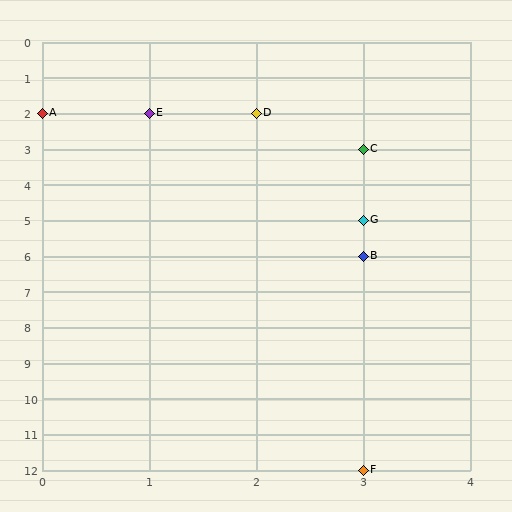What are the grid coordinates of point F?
Point F is at grid coordinates (3, 12).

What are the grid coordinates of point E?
Point E is at grid coordinates (1, 2).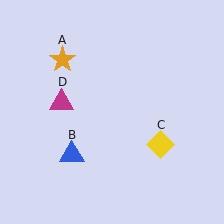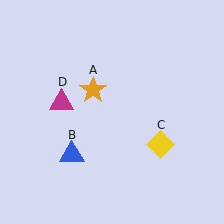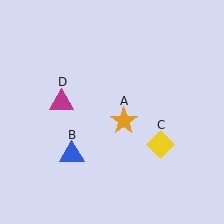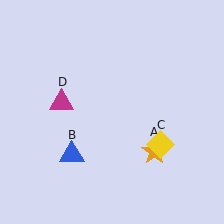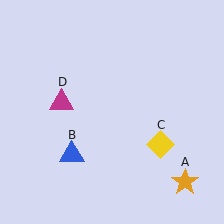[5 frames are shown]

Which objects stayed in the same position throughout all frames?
Blue triangle (object B) and yellow diamond (object C) and magenta triangle (object D) remained stationary.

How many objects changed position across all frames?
1 object changed position: orange star (object A).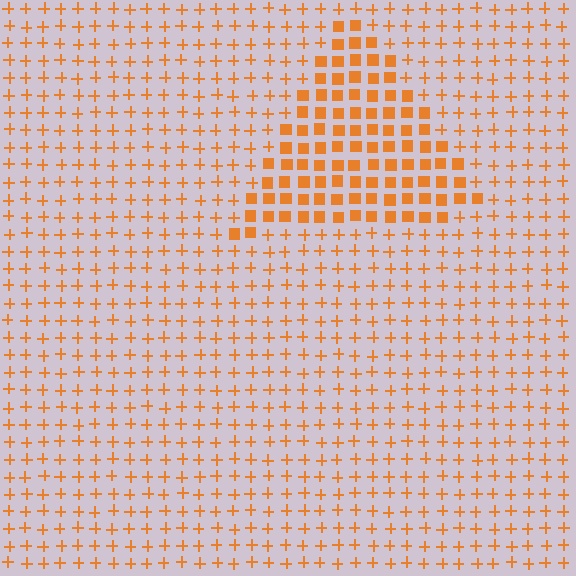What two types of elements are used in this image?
The image uses squares inside the triangle region and plus signs outside it.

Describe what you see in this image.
The image is filled with small orange elements arranged in a uniform grid. A triangle-shaped region contains squares, while the surrounding area contains plus signs. The boundary is defined purely by the change in element shape.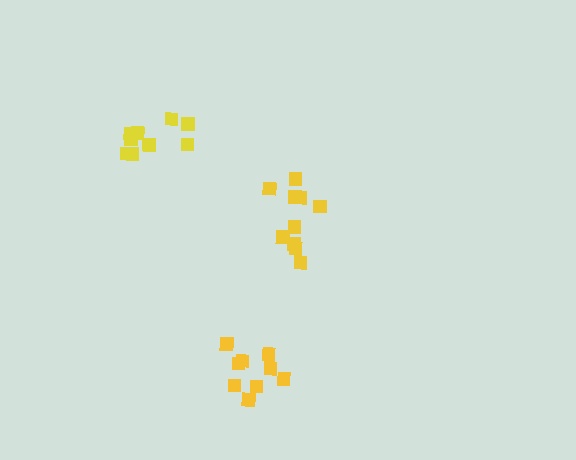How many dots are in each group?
Group 1: 10 dots, Group 2: 9 dots, Group 3: 9 dots (28 total).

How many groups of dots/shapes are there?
There are 3 groups.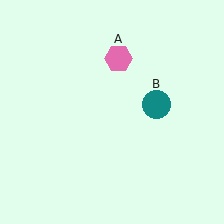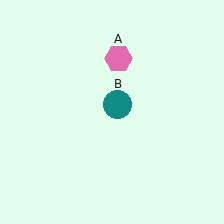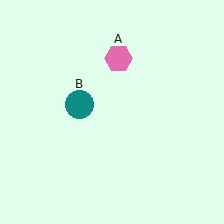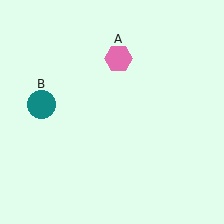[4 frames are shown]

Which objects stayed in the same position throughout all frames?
Pink hexagon (object A) remained stationary.